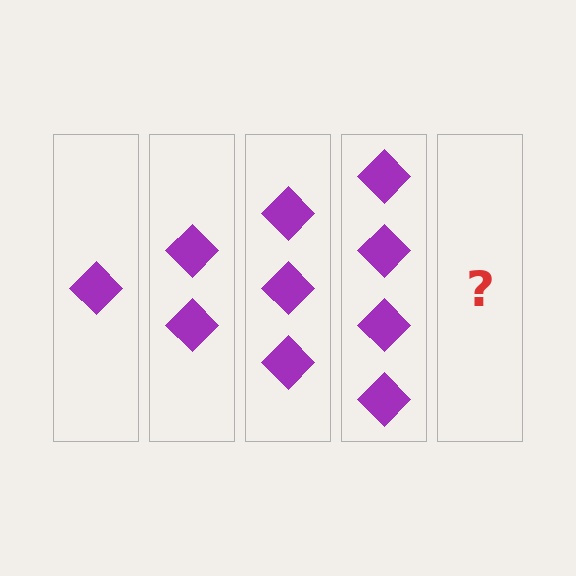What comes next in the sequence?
The next element should be 5 diamonds.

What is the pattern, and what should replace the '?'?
The pattern is that each step adds one more diamond. The '?' should be 5 diamonds.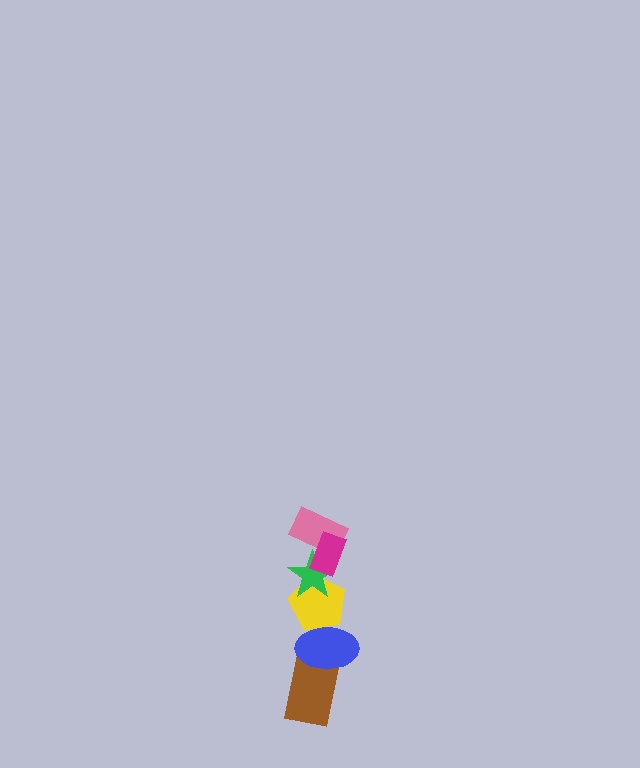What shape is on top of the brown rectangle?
The blue ellipse is on top of the brown rectangle.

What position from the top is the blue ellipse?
The blue ellipse is 5th from the top.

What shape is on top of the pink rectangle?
The magenta rectangle is on top of the pink rectangle.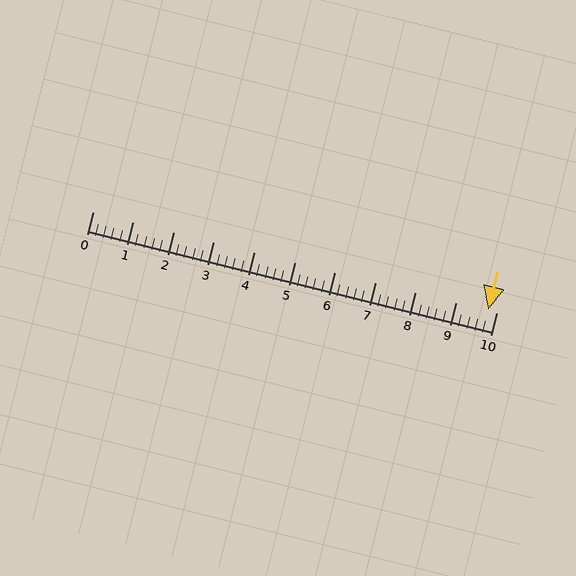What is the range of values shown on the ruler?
The ruler shows values from 0 to 10.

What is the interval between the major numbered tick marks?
The major tick marks are spaced 1 units apart.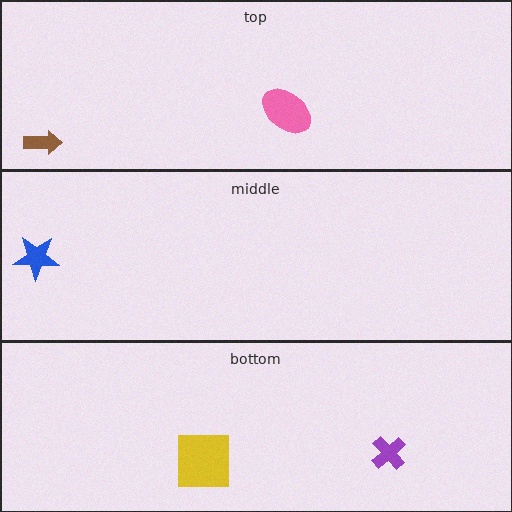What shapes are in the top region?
The pink ellipse, the brown arrow.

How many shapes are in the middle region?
1.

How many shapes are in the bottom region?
2.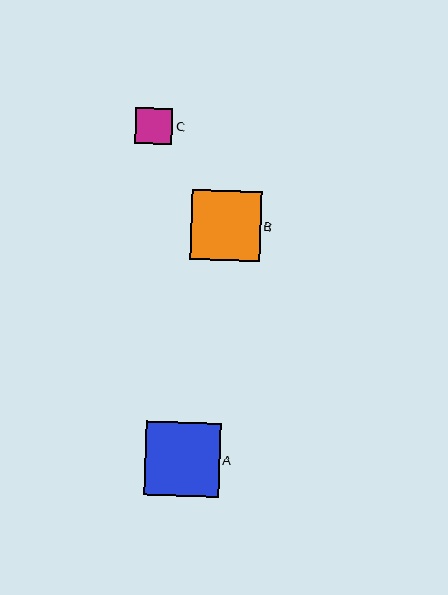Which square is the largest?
Square A is the largest with a size of approximately 74 pixels.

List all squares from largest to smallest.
From largest to smallest: A, B, C.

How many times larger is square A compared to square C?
Square A is approximately 2.0 times the size of square C.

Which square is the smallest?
Square C is the smallest with a size of approximately 37 pixels.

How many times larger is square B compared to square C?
Square B is approximately 1.9 times the size of square C.